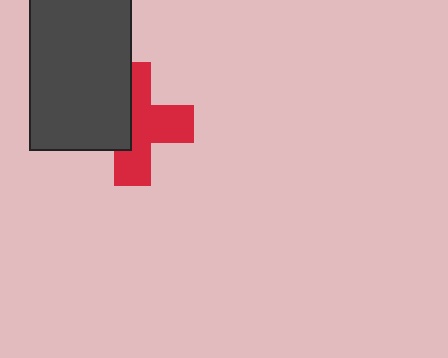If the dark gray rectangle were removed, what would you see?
You would see the complete red cross.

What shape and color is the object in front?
The object in front is a dark gray rectangle.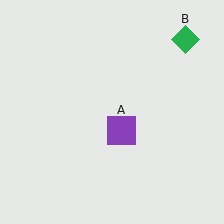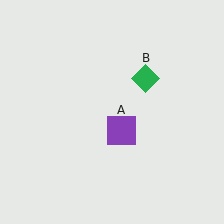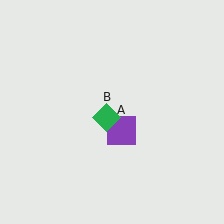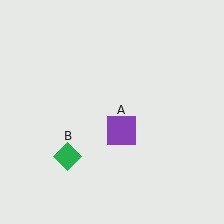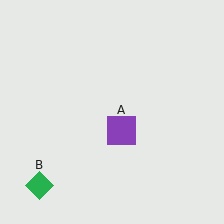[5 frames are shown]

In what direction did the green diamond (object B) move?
The green diamond (object B) moved down and to the left.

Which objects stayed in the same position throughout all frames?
Purple square (object A) remained stationary.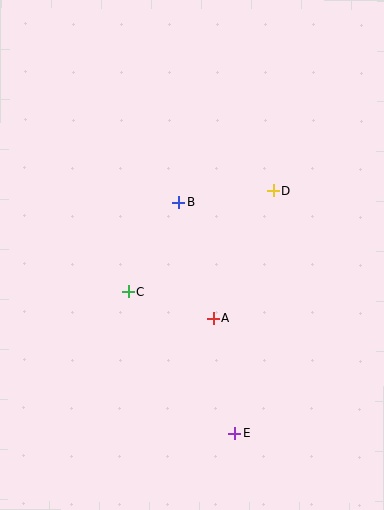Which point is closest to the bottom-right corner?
Point E is closest to the bottom-right corner.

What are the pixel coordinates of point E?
Point E is at (235, 434).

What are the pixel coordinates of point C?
Point C is at (128, 291).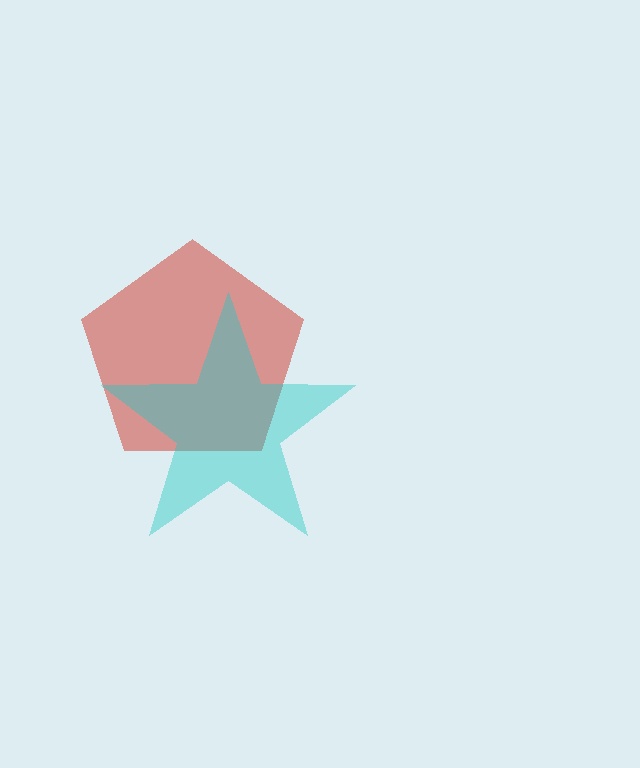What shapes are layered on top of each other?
The layered shapes are: a red pentagon, a cyan star.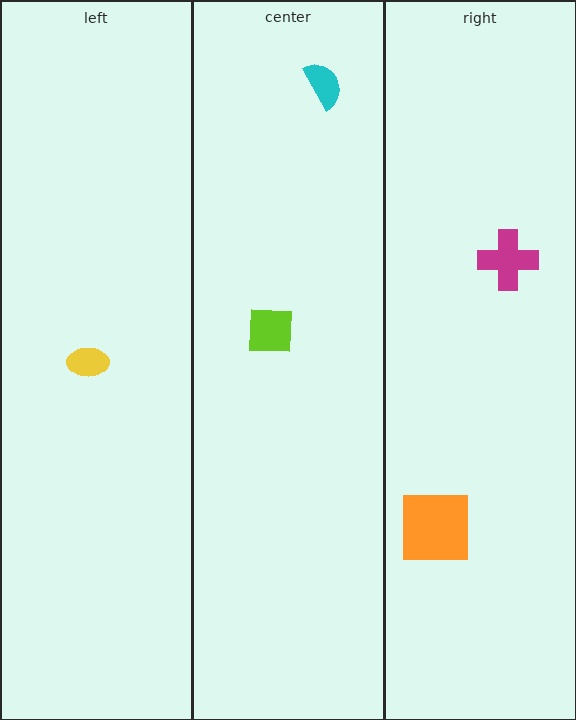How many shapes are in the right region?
2.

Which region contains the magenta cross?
The right region.